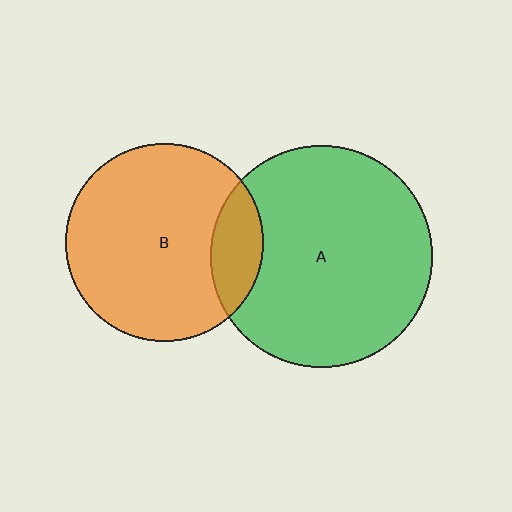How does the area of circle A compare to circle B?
Approximately 1.3 times.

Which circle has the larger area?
Circle A (green).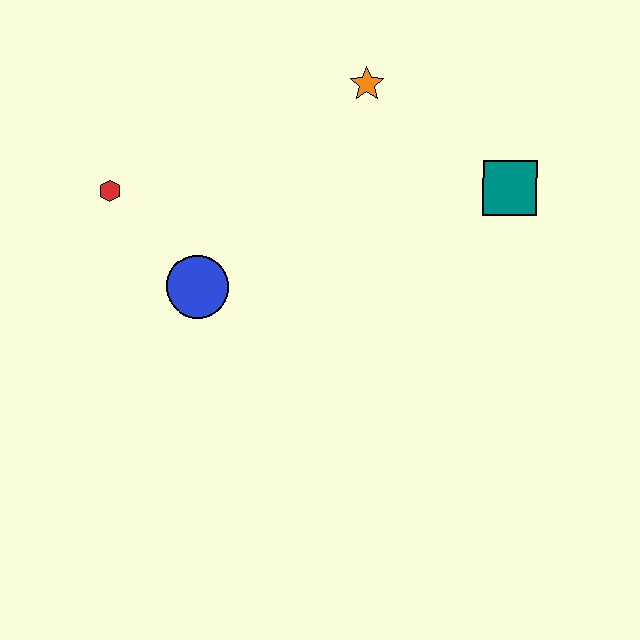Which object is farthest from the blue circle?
The teal square is farthest from the blue circle.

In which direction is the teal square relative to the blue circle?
The teal square is to the right of the blue circle.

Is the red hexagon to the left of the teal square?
Yes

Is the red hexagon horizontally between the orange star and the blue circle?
No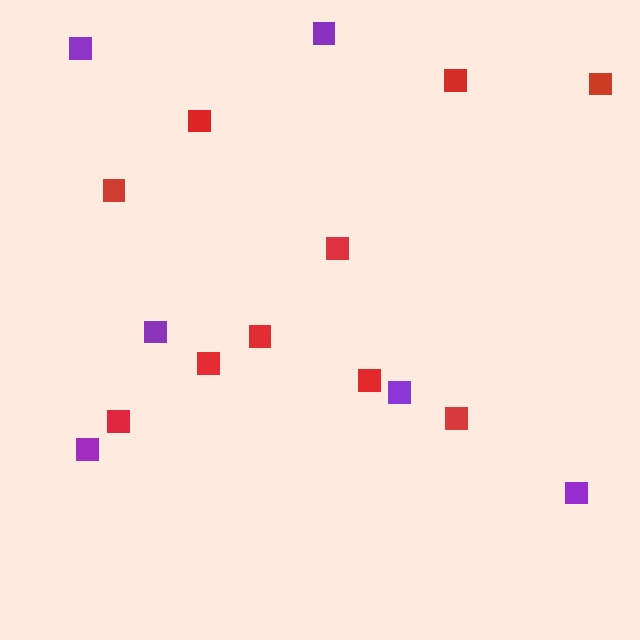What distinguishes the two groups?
There are 2 groups: one group of purple squares (6) and one group of red squares (10).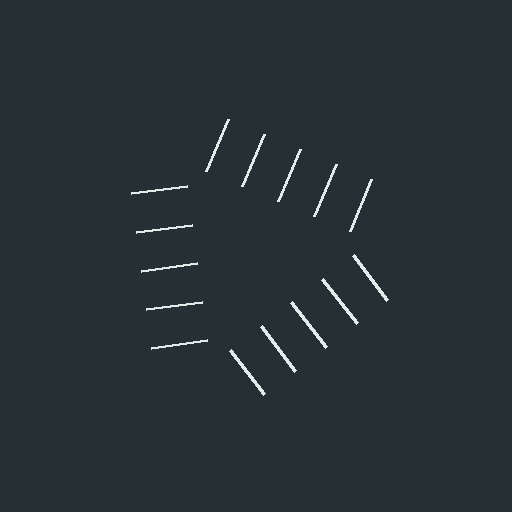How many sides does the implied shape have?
3 sides — the line-ends trace a triangle.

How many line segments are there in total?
15 — 5 along each of the 3 edges.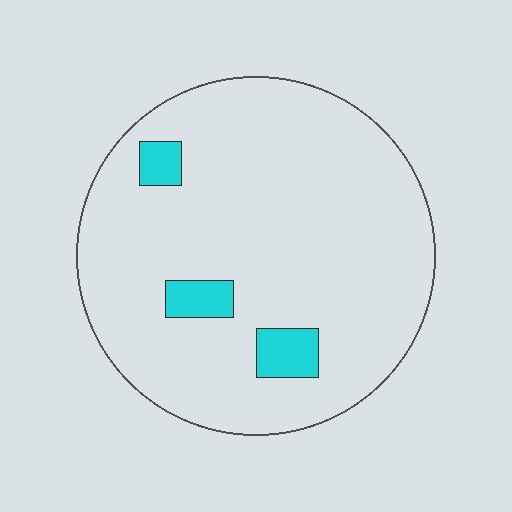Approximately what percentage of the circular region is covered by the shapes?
Approximately 10%.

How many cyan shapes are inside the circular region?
3.